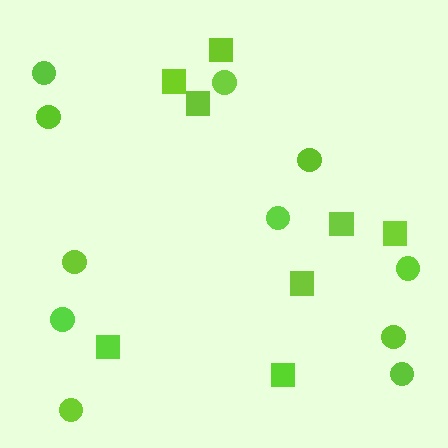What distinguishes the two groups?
There are 2 groups: one group of squares (8) and one group of circles (11).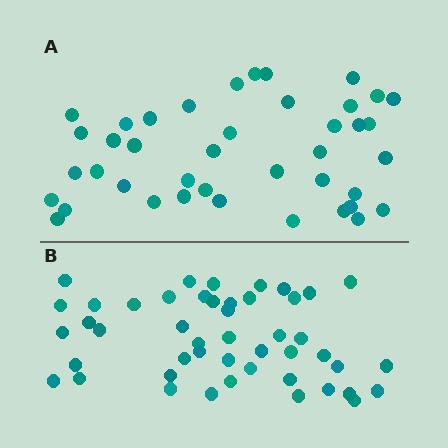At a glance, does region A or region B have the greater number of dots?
Region B (the bottom region) has more dots.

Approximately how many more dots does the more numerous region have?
Region B has about 6 more dots than region A.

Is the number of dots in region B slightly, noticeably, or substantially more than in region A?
Region B has only slightly more — the two regions are fairly close. The ratio is roughly 1.1 to 1.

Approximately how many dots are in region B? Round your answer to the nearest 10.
About 50 dots. (The exact count is 47, which rounds to 50.)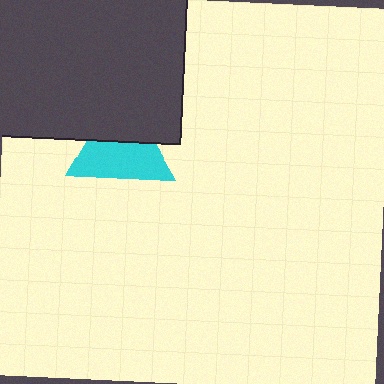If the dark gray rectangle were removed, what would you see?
You would see the complete cyan triangle.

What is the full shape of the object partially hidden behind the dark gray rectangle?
The partially hidden object is a cyan triangle.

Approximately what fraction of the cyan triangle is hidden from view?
Roughly 39% of the cyan triangle is hidden behind the dark gray rectangle.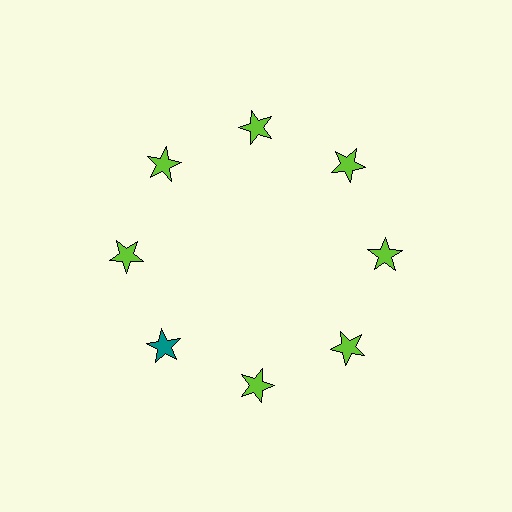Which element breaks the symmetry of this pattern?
The teal star at roughly the 8 o'clock position breaks the symmetry. All other shapes are lime stars.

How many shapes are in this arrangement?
There are 8 shapes arranged in a ring pattern.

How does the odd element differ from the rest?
It has a different color: teal instead of lime.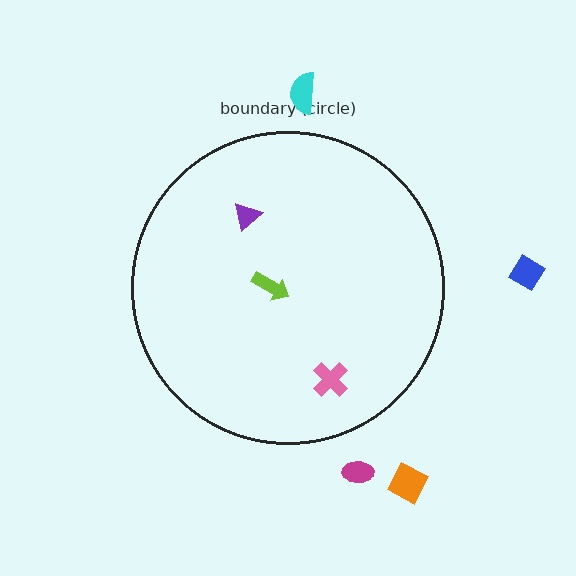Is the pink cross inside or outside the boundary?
Inside.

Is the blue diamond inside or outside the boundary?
Outside.